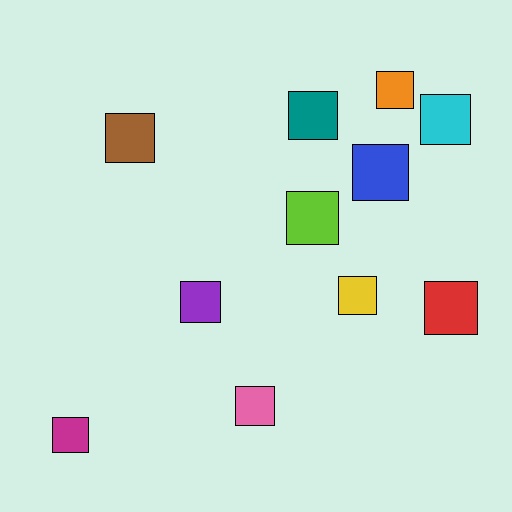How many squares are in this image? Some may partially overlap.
There are 11 squares.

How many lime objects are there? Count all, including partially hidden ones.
There is 1 lime object.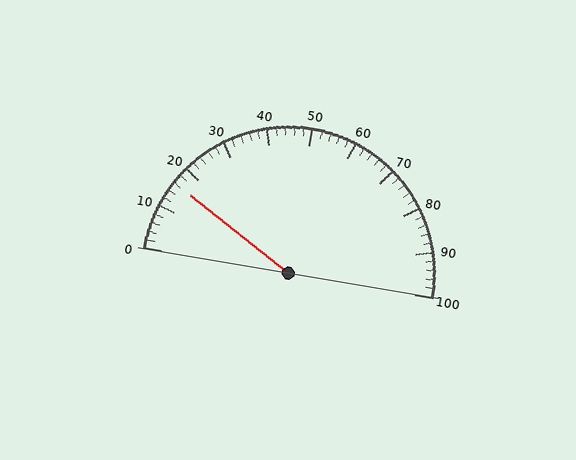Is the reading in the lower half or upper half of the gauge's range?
The reading is in the lower half of the range (0 to 100).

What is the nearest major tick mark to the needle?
The nearest major tick mark is 20.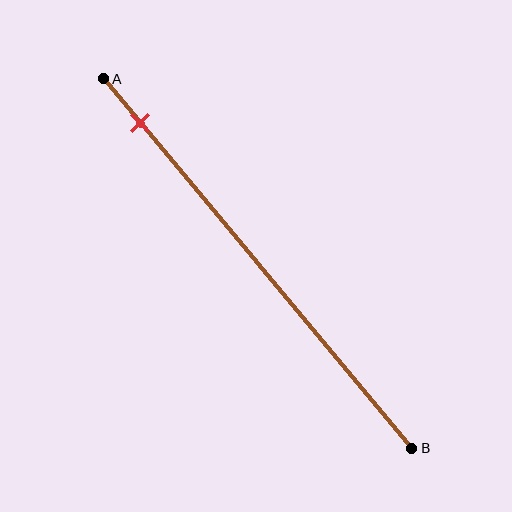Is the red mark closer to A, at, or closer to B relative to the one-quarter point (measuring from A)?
The red mark is closer to point A than the one-quarter point of segment AB.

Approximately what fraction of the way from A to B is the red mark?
The red mark is approximately 10% of the way from A to B.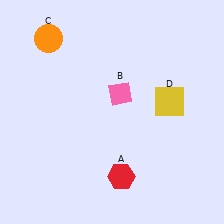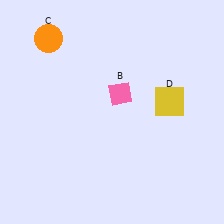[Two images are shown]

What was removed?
The red hexagon (A) was removed in Image 2.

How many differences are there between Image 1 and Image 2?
There is 1 difference between the two images.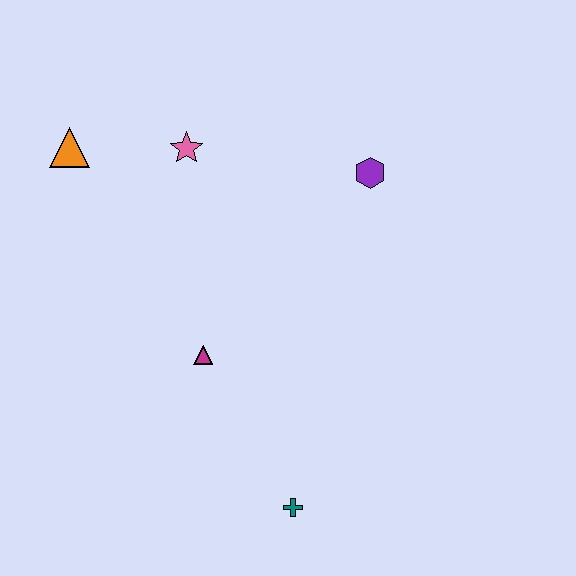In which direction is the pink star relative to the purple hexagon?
The pink star is to the left of the purple hexagon.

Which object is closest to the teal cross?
The magenta triangle is closest to the teal cross.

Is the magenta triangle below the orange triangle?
Yes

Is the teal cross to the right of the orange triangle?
Yes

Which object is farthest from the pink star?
The teal cross is farthest from the pink star.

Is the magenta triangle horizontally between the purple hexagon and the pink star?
Yes